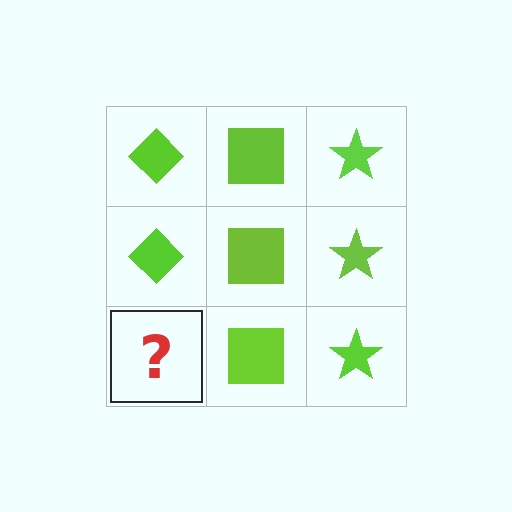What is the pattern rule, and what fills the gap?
The rule is that each column has a consistent shape. The gap should be filled with a lime diamond.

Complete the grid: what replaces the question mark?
The question mark should be replaced with a lime diamond.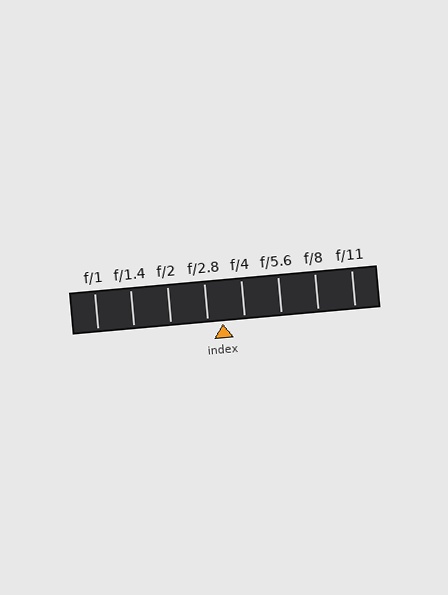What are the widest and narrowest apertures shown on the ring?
The widest aperture shown is f/1 and the narrowest is f/11.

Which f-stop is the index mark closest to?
The index mark is closest to f/2.8.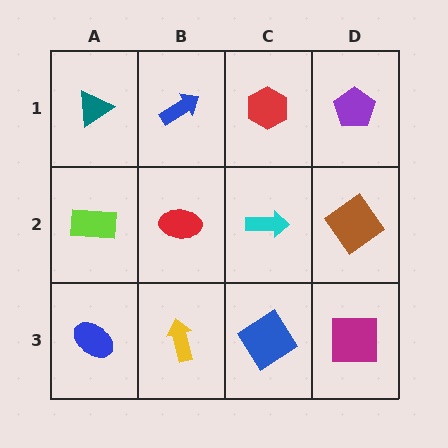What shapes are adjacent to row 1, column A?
A lime rectangle (row 2, column A), a blue arrow (row 1, column B).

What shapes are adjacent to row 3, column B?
A red ellipse (row 2, column B), a blue ellipse (row 3, column A), a blue diamond (row 3, column C).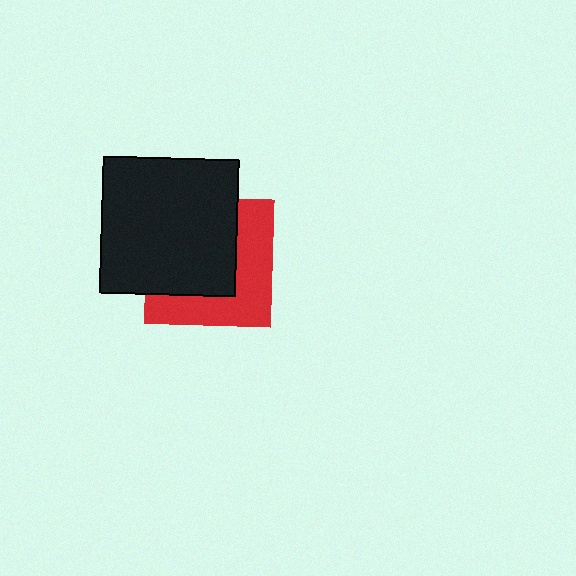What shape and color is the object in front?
The object in front is a black square.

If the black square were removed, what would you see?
You would see the complete red square.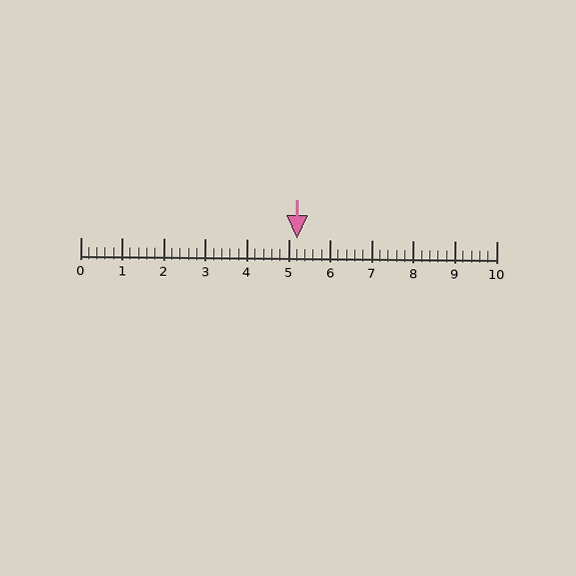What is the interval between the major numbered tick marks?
The major tick marks are spaced 1 units apart.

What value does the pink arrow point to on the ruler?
The pink arrow points to approximately 5.2.